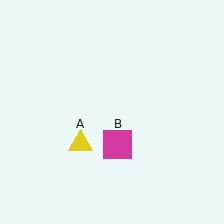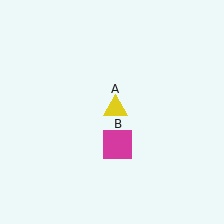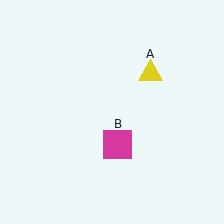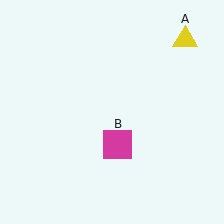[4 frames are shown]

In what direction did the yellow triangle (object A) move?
The yellow triangle (object A) moved up and to the right.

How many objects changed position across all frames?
1 object changed position: yellow triangle (object A).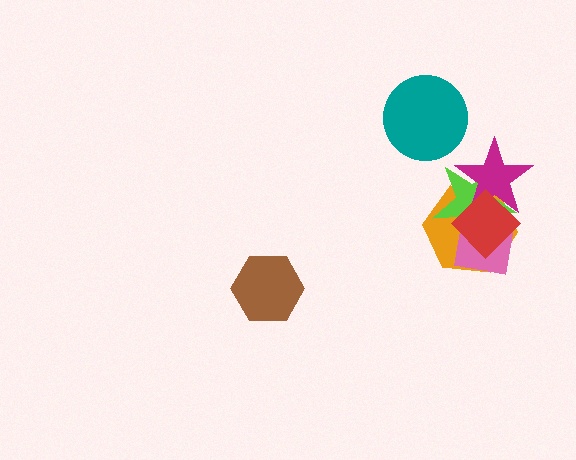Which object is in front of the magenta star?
The red diamond is in front of the magenta star.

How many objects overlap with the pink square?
3 objects overlap with the pink square.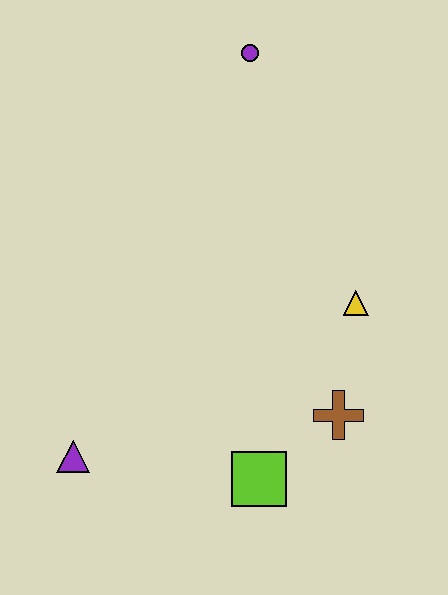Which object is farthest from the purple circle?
The purple triangle is farthest from the purple circle.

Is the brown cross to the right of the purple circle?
Yes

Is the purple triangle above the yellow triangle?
No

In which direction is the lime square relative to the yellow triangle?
The lime square is below the yellow triangle.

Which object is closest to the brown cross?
The lime square is closest to the brown cross.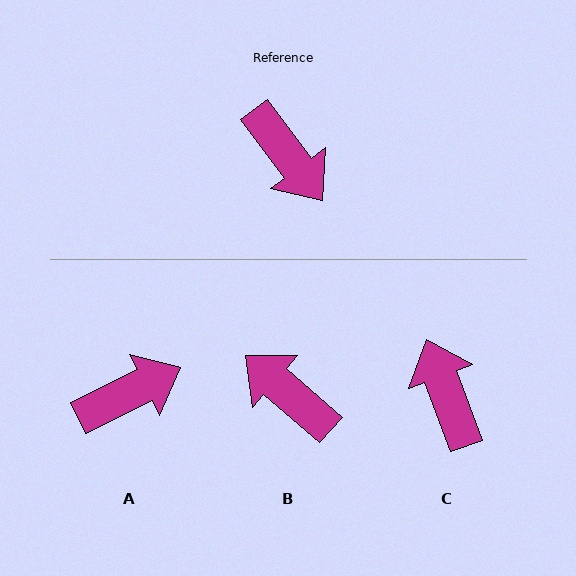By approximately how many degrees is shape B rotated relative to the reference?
Approximately 168 degrees clockwise.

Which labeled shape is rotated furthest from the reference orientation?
B, about 168 degrees away.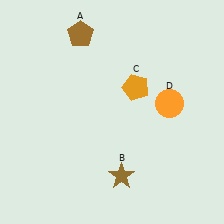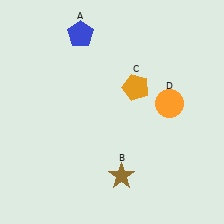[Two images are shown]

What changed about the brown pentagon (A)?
In Image 1, A is brown. In Image 2, it changed to blue.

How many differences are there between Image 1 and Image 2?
There is 1 difference between the two images.